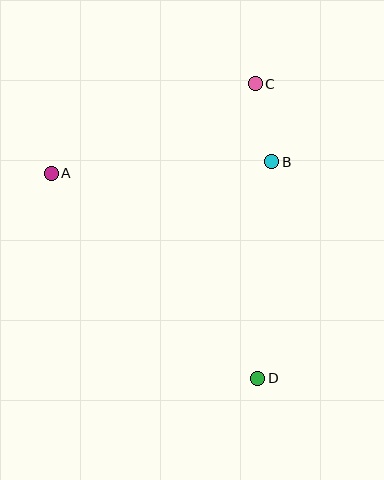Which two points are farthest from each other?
Points C and D are farthest from each other.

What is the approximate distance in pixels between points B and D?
The distance between B and D is approximately 217 pixels.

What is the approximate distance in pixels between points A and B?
The distance between A and B is approximately 221 pixels.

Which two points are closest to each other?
Points B and C are closest to each other.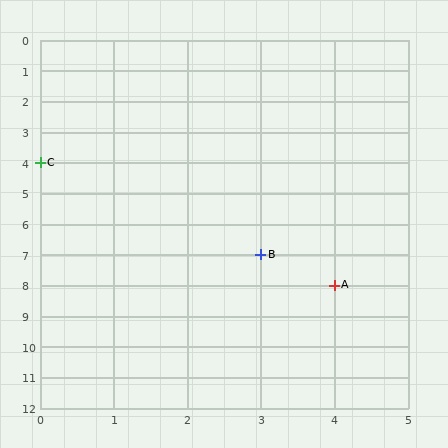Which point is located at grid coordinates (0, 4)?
Point C is at (0, 4).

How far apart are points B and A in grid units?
Points B and A are 1 column and 1 row apart (about 1.4 grid units diagonally).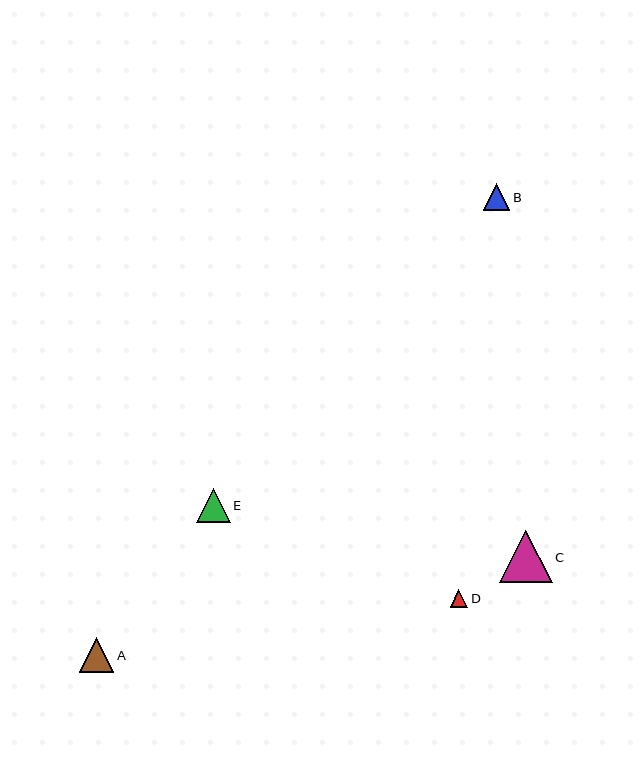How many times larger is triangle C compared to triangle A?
Triangle C is approximately 1.5 times the size of triangle A.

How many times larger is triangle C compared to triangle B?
Triangle C is approximately 2.0 times the size of triangle B.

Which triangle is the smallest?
Triangle D is the smallest with a size of approximately 17 pixels.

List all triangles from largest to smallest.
From largest to smallest: C, A, E, B, D.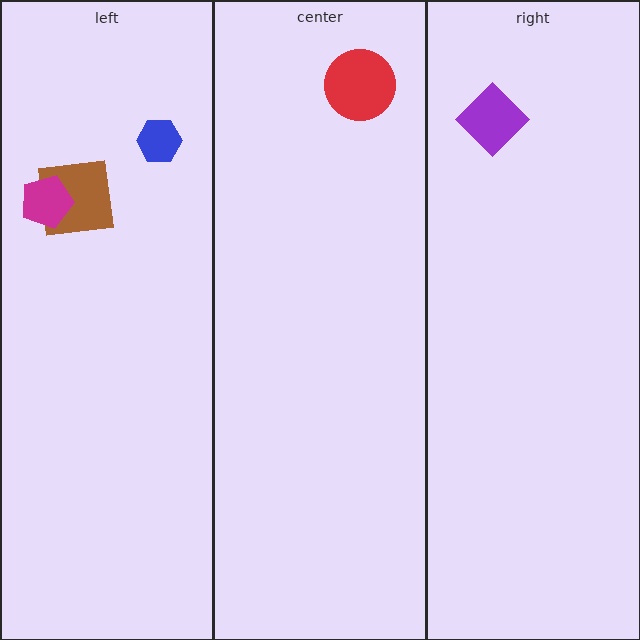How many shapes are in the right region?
1.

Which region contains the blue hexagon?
The left region.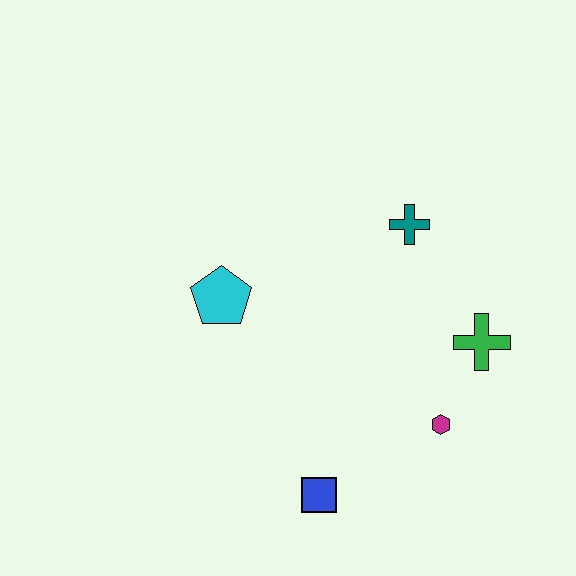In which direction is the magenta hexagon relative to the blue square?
The magenta hexagon is to the right of the blue square.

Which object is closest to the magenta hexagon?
The green cross is closest to the magenta hexagon.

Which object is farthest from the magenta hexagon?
The cyan pentagon is farthest from the magenta hexagon.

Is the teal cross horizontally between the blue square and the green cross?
Yes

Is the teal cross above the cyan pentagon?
Yes